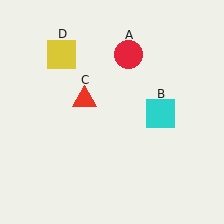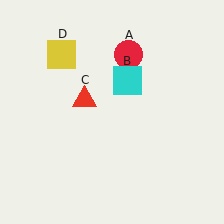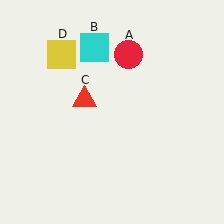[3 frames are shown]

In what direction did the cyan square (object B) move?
The cyan square (object B) moved up and to the left.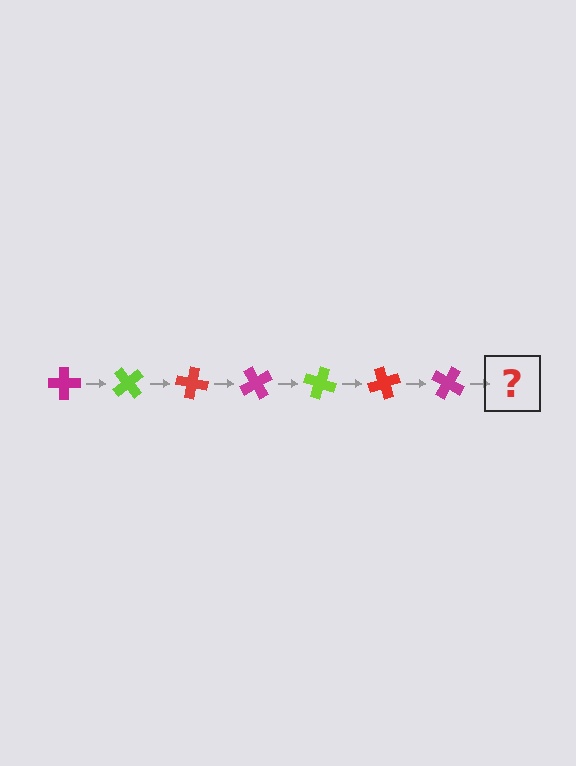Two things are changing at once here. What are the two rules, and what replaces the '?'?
The two rules are that it rotates 50 degrees each step and the color cycles through magenta, lime, and red. The '?' should be a lime cross, rotated 350 degrees from the start.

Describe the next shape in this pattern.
It should be a lime cross, rotated 350 degrees from the start.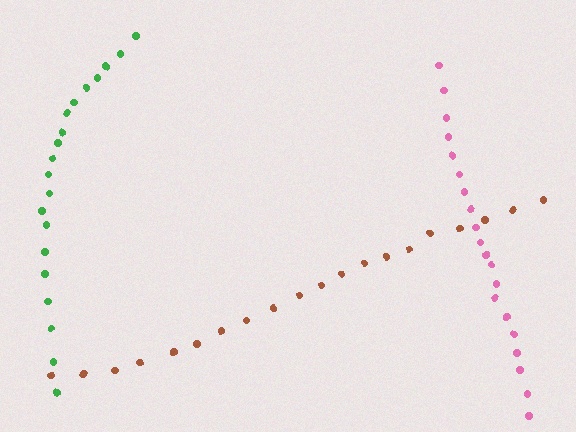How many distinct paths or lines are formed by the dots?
There are 3 distinct paths.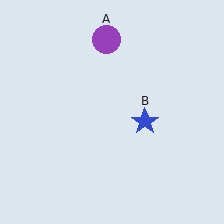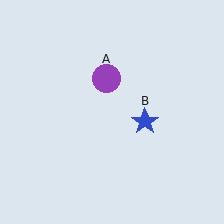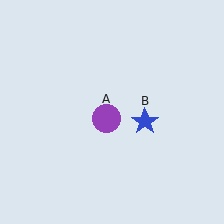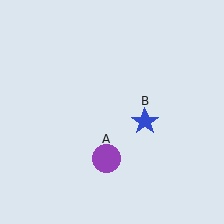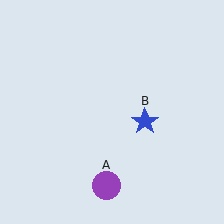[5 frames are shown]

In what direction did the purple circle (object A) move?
The purple circle (object A) moved down.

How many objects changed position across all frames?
1 object changed position: purple circle (object A).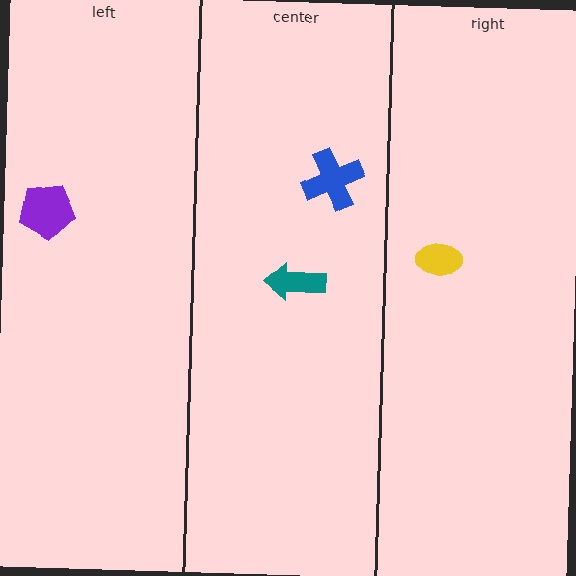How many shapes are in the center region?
2.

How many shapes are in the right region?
1.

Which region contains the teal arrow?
The center region.